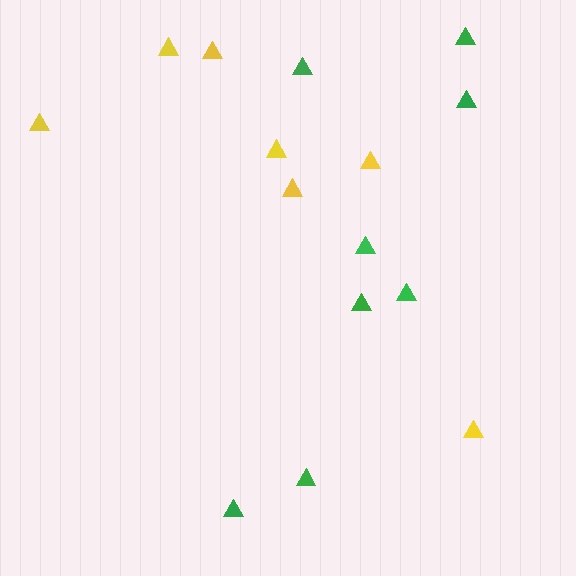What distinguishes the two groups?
There are 2 groups: one group of green triangles (8) and one group of yellow triangles (7).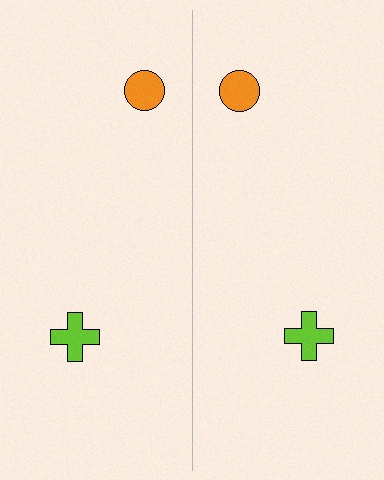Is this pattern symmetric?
Yes, this pattern has bilateral (reflection) symmetry.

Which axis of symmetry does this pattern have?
The pattern has a vertical axis of symmetry running through the center of the image.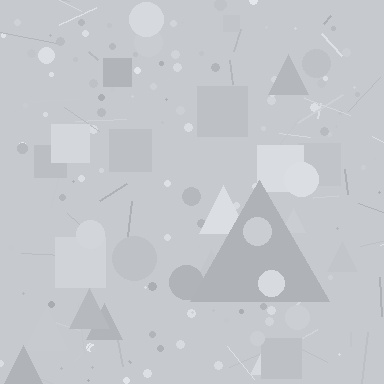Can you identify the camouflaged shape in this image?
The camouflaged shape is a triangle.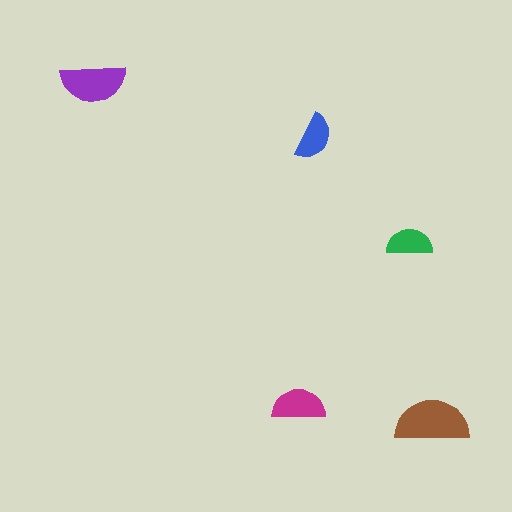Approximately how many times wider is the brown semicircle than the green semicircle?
About 1.5 times wider.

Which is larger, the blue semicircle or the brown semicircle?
The brown one.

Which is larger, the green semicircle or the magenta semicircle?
The magenta one.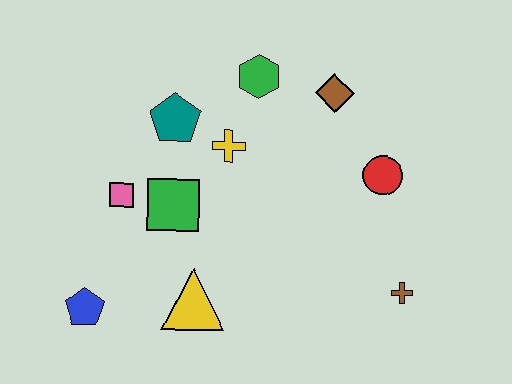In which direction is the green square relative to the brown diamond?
The green square is to the left of the brown diamond.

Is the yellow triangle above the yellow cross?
No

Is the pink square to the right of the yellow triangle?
No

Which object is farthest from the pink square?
The brown cross is farthest from the pink square.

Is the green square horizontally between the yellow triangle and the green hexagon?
No